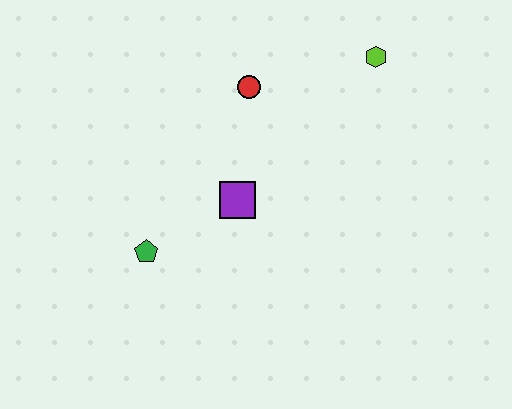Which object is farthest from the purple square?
The lime hexagon is farthest from the purple square.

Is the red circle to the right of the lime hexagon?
No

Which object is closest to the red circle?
The purple square is closest to the red circle.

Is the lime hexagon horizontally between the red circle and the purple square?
No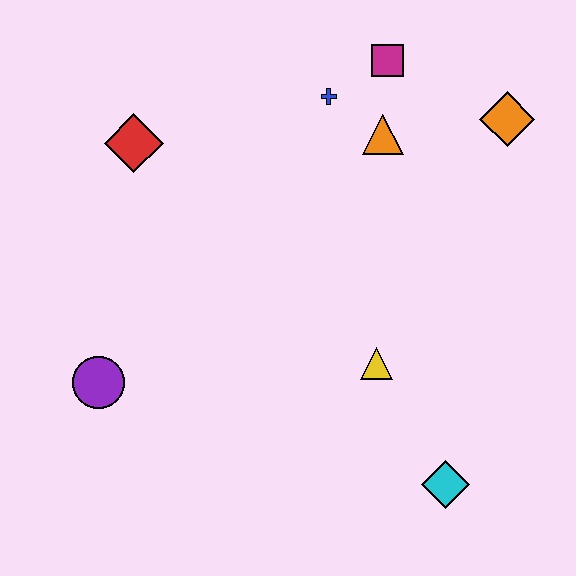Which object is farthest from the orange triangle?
The purple circle is farthest from the orange triangle.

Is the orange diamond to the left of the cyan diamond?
No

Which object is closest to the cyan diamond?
The yellow triangle is closest to the cyan diamond.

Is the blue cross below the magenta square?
Yes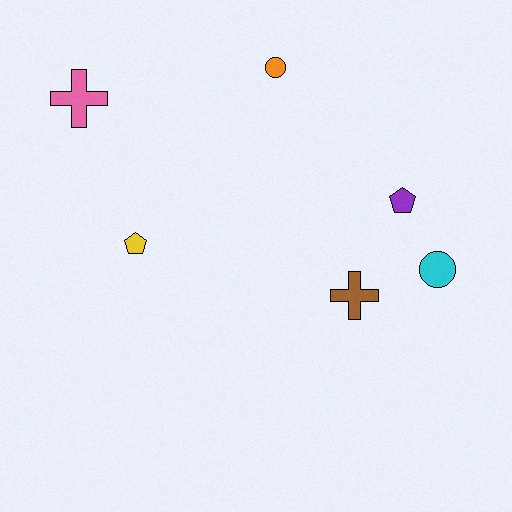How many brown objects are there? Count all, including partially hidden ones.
There is 1 brown object.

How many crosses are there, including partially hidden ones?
There are 2 crosses.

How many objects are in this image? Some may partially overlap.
There are 6 objects.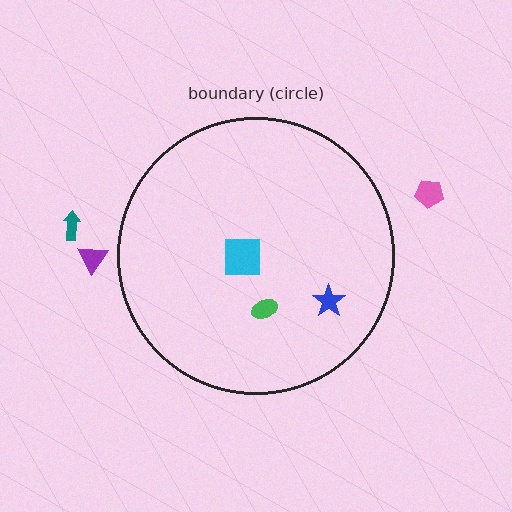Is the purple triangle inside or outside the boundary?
Outside.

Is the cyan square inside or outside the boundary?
Inside.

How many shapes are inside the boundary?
3 inside, 3 outside.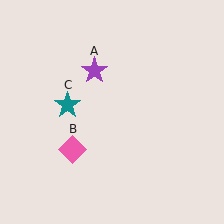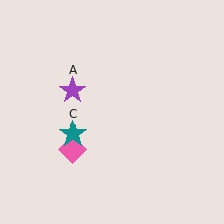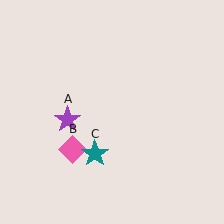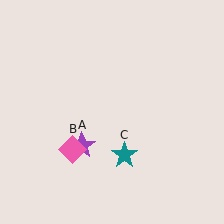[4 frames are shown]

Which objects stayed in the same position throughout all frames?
Pink diamond (object B) remained stationary.